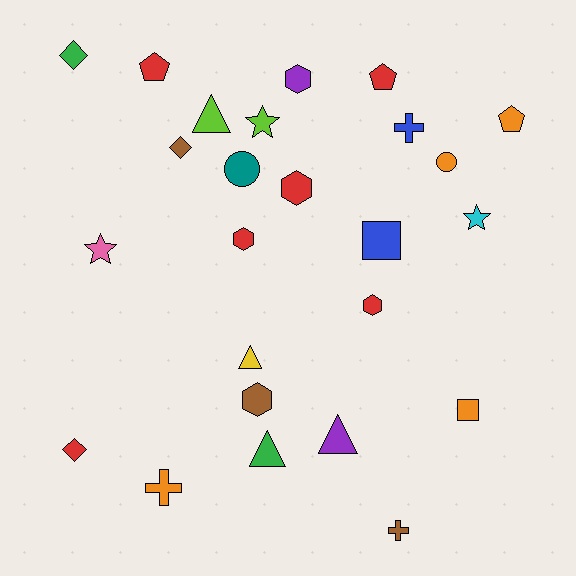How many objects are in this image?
There are 25 objects.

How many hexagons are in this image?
There are 5 hexagons.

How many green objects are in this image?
There are 2 green objects.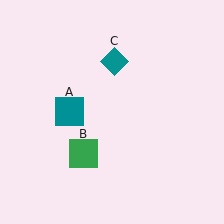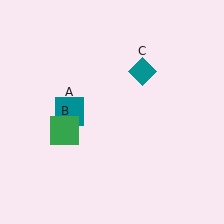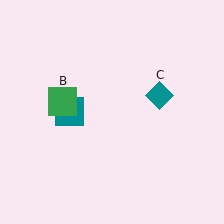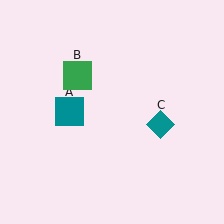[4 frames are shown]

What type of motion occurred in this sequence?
The green square (object B), teal diamond (object C) rotated clockwise around the center of the scene.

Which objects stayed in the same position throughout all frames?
Teal square (object A) remained stationary.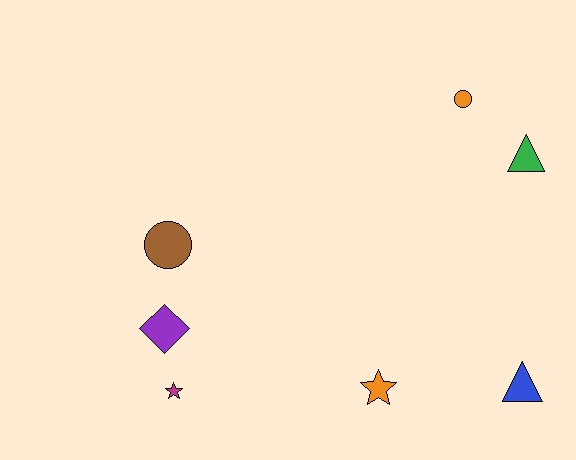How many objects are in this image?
There are 7 objects.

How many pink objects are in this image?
There are no pink objects.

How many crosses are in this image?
There are no crosses.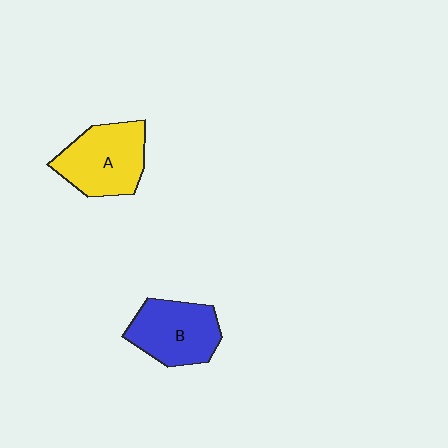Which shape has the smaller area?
Shape B (blue).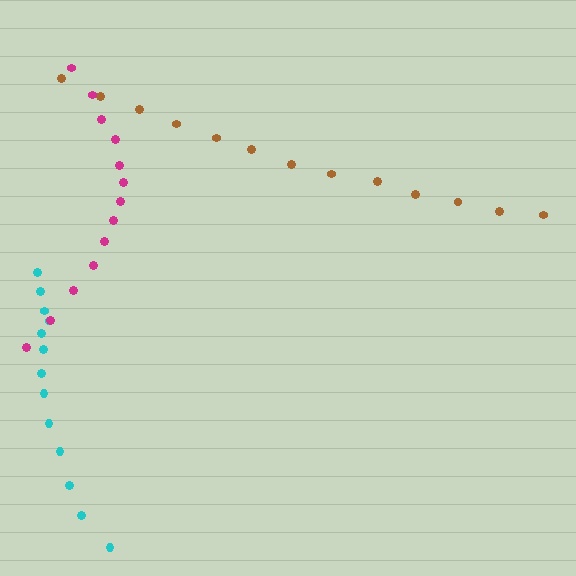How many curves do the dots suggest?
There are 3 distinct paths.